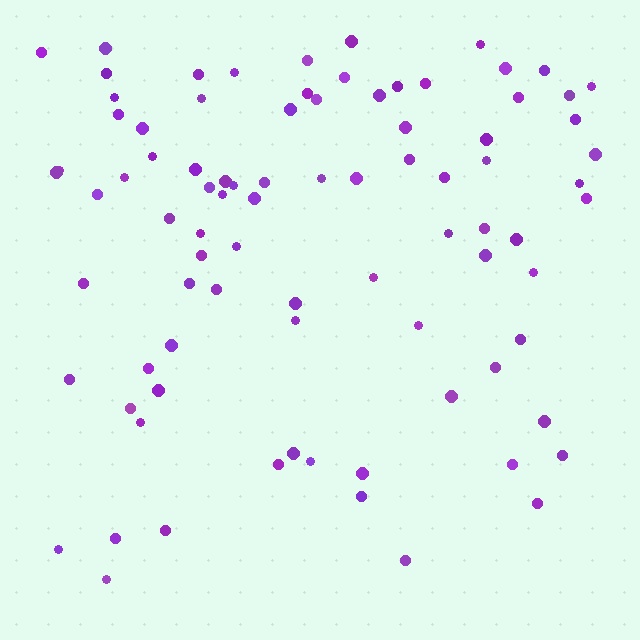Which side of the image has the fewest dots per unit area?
The bottom.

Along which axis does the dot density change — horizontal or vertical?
Vertical.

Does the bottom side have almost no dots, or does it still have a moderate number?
Still a moderate number, just noticeably fewer than the top.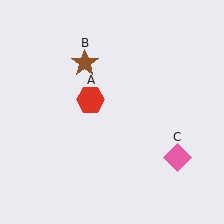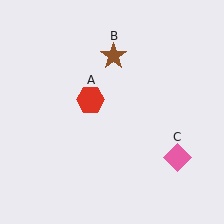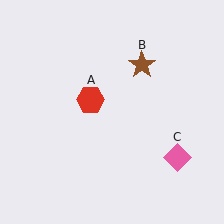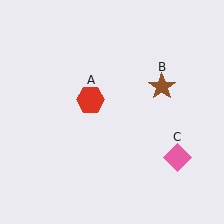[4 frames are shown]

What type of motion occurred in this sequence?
The brown star (object B) rotated clockwise around the center of the scene.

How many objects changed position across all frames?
1 object changed position: brown star (object B).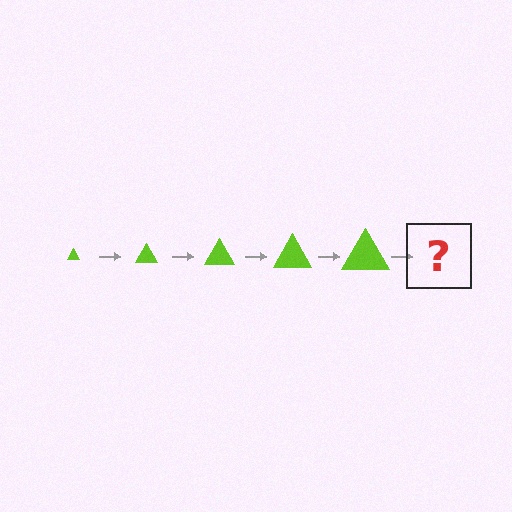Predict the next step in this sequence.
The next step is a lime triangle, larger than the previous one.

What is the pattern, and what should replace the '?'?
The pattern is that the triangle gets progressively larger each step. The '?' should be a lime triangle, larger than the previous one.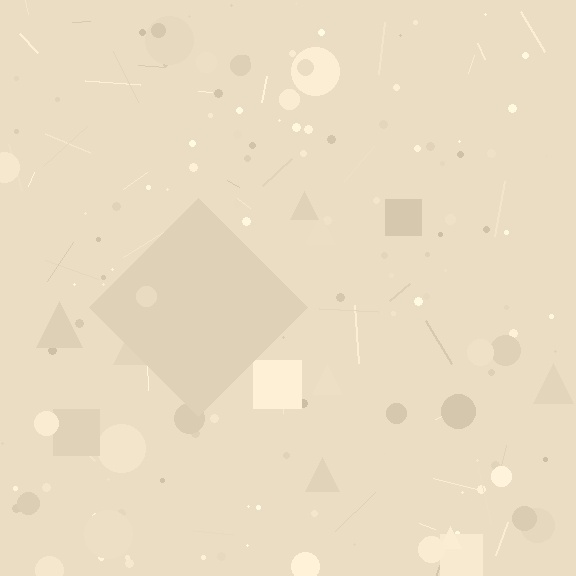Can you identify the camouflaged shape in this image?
The camouflaged shape is a diamond.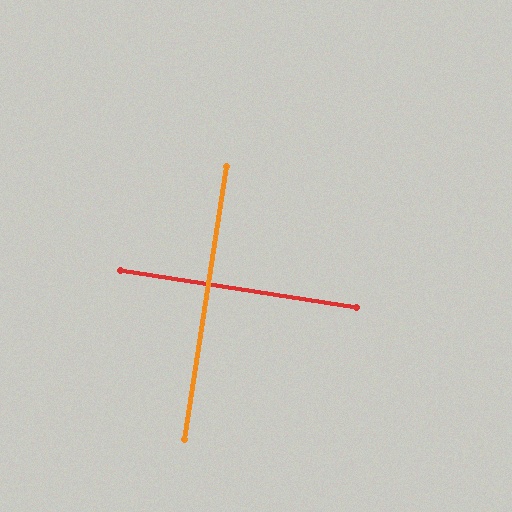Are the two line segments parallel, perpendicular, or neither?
Perpendicular — they meet at approximately 90°.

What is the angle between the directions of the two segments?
Approximately 90 degrees.